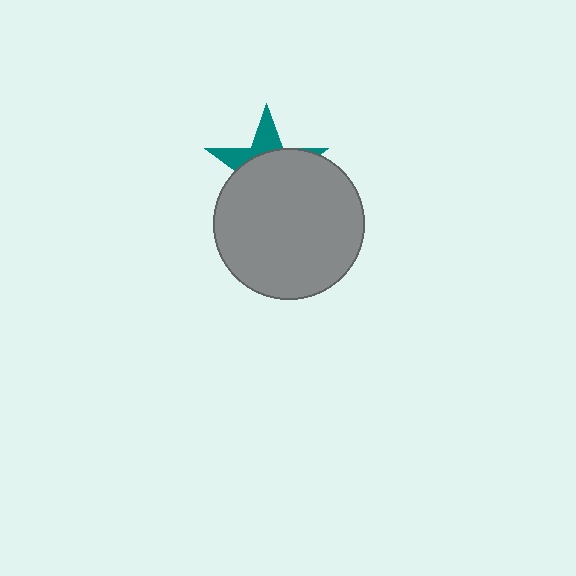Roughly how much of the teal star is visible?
A small part of it is visible (roughly 32%).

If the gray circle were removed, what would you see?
You would see the complete teal star.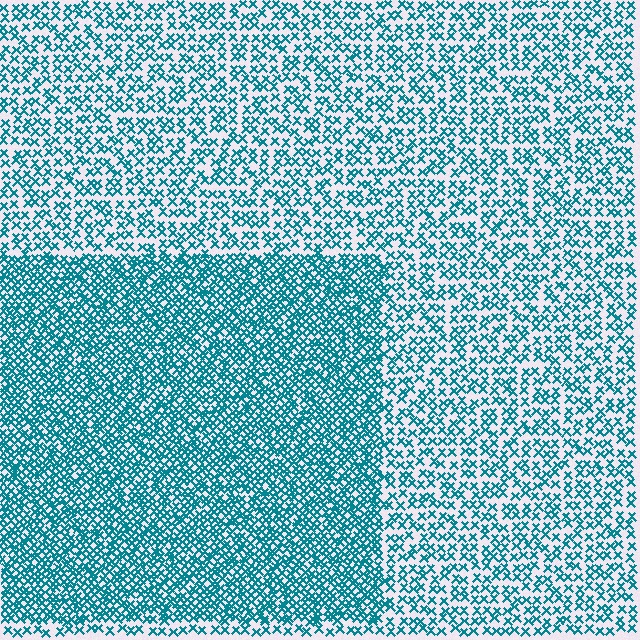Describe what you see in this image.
The image contains small teal elements arranged at two different densities. A rectangle-shaped region is visible where the elements are more densely packed than the surrounding area.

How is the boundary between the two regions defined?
The boundary is defined by a change in element density (approximately 1.9x ratio). All elements are the same color, size, and shape.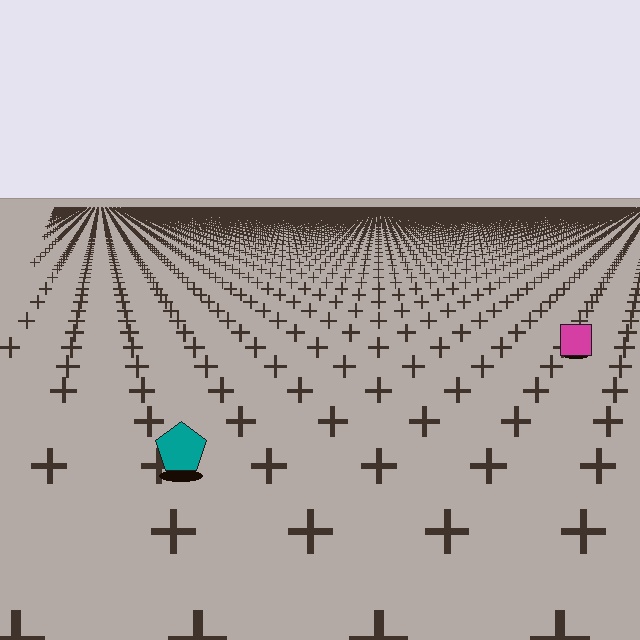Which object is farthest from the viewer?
The magenta square is farthest from the viewer. It appears smaller and the ground texture around it is denser.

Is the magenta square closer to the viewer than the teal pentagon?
No. The teal pentagon is closer — you can tell from the texture gradient: the ground texture is coarser near it.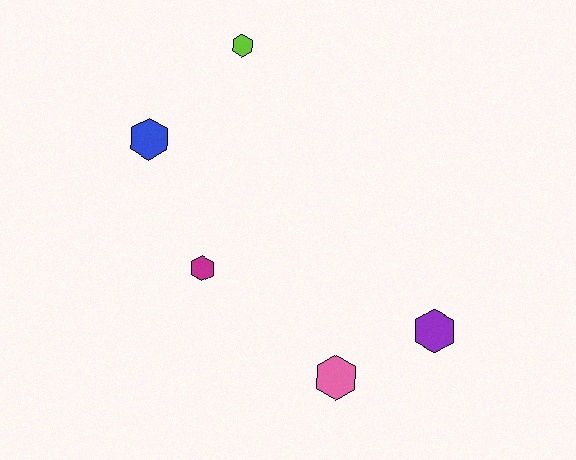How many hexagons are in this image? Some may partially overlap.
There are 5 hexagons.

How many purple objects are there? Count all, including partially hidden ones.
There is 1 purple object.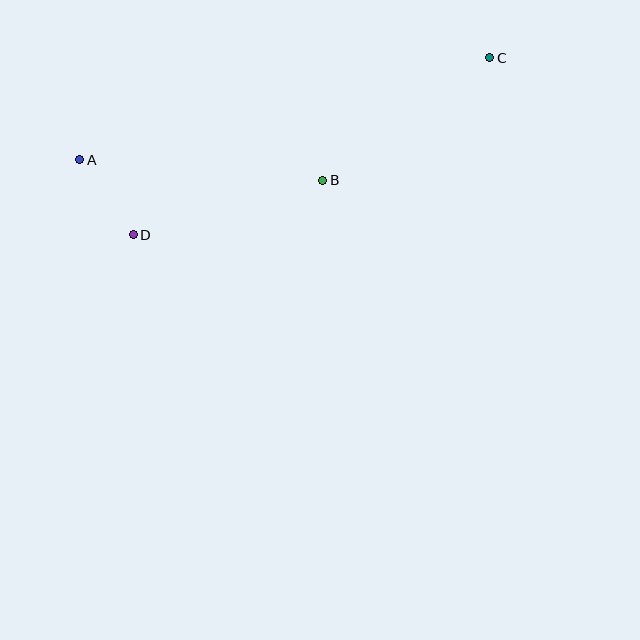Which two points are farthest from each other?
Points A and C are farthest from each other.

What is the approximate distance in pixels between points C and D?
The distance between C and D is approximately 398 pixels.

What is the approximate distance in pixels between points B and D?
The distance between B and D is approximately 197 pixels.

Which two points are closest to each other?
Points A and D are closest to each other.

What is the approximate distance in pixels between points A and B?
The distance between A and B is approximately 244 pixels.